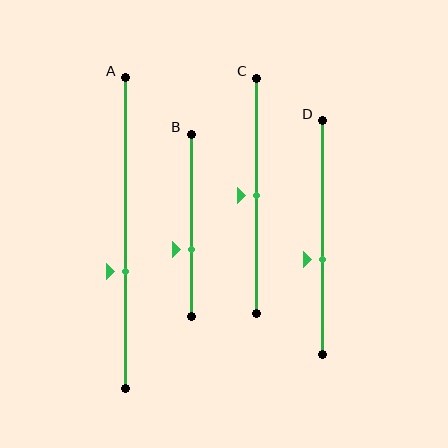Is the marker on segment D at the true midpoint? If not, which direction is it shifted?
No, the marker on segment D is shifted downward by about 9% of the segment length.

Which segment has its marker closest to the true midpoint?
Segment C has its marker closest to the true midpoint.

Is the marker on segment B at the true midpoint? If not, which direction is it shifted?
No, the marker on segment B is shifted downward by about 13% of the segment length.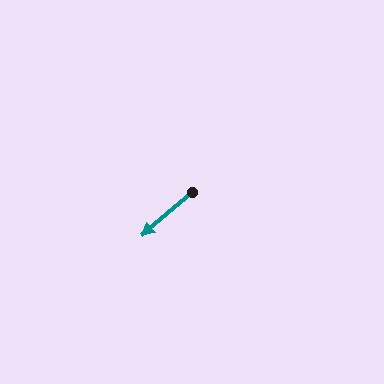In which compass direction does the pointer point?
Southwest.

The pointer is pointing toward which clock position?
Roughly 8 o'clock.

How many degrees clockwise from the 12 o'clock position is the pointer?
Approximately 229 degrees.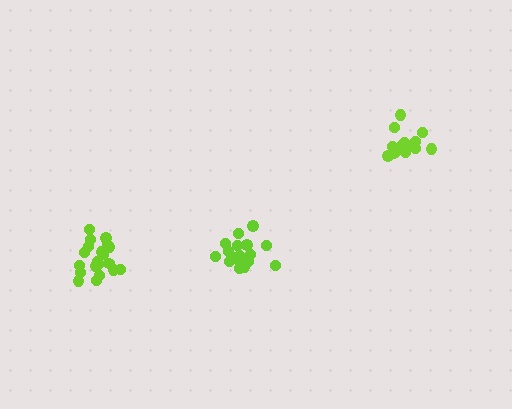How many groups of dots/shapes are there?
There are 3 groups.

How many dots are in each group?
Group 1: 15 dots, Group 2: 19 dots, Group 3: 20 dots (54 total).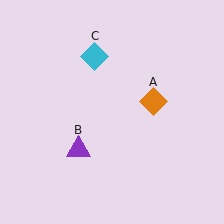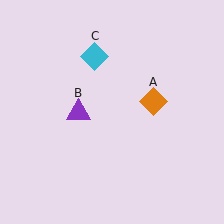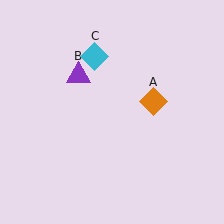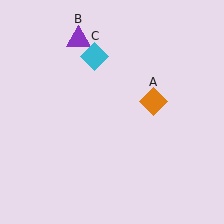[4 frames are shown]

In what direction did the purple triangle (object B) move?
The purple triangle (object B) moved up.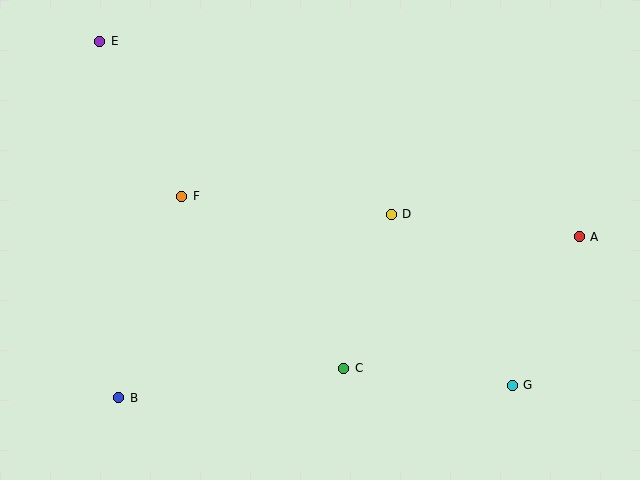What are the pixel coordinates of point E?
Point E is at (100, 41).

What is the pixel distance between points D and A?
The distance between D and A is 189 pixels.